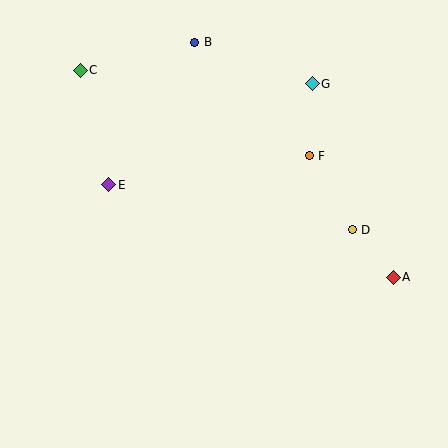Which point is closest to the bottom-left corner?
Point E is closest to the bottom-left corner.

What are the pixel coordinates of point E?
Point E is at (109, 185).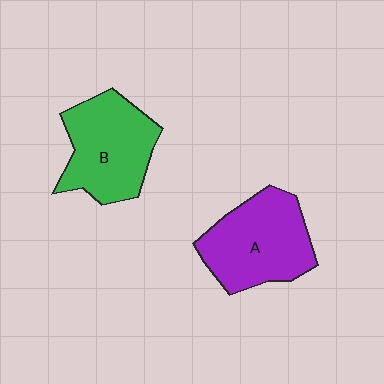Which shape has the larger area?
Shape A (purple).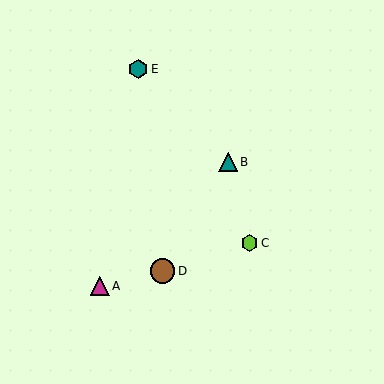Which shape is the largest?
The brown circle (labeled D) is the largest.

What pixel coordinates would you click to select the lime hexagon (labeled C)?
Click at (250, 243) to select the lime hexagon C.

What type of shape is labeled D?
Shape D is a brown circle.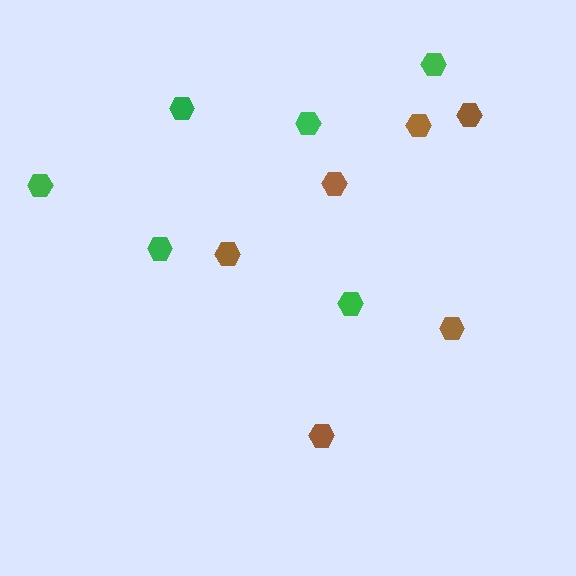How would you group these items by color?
There are 2 groups: one group of brown hexagons (6) and one group of green hexagons (6).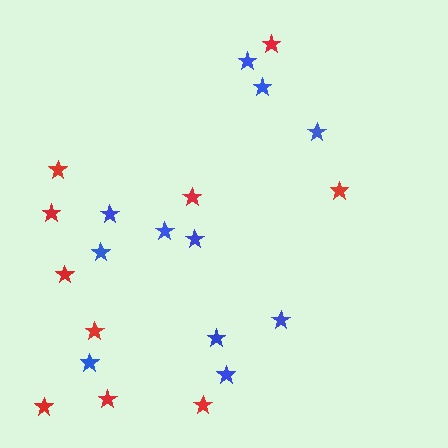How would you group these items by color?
There are 2 groups: one group of red stars (10) and one group of blue stars (11).